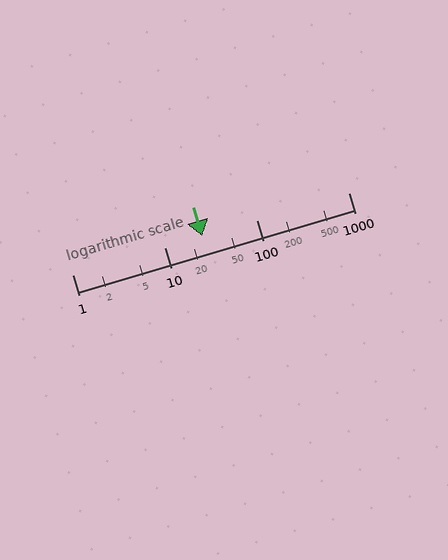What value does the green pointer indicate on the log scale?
The pointer indicates approximately 26.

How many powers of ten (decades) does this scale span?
The scale spans 3 decades, from 1 to 1000.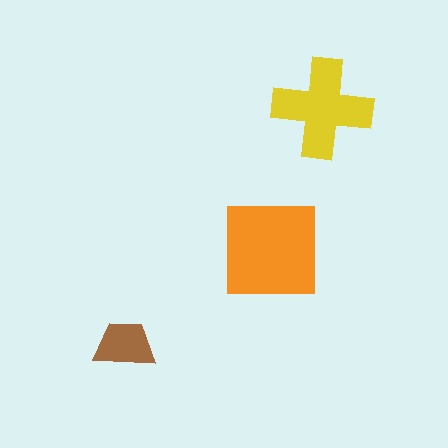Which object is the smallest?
The brown trapezoid.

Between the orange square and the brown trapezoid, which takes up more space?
The orange square.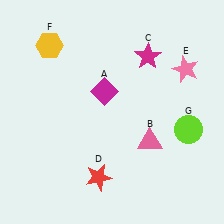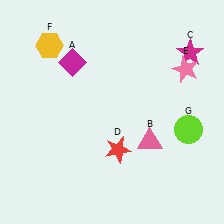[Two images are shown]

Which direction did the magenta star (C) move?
The magenta star (C) moved right.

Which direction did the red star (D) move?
The red star (D) moved up.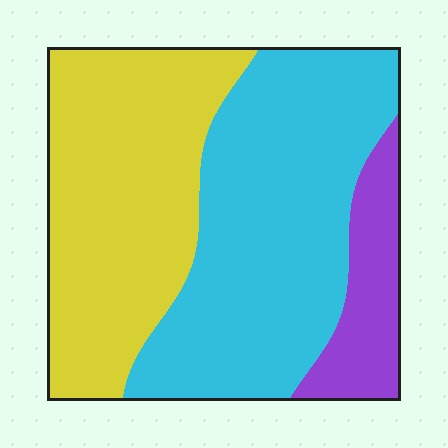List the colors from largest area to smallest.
From largest to smallest: cyan, yellow, purple.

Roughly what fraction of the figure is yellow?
Yellow takes up about two fifths (2/5) of the figure.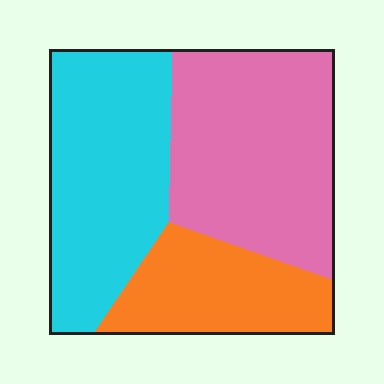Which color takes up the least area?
Orange, at roughly 20%.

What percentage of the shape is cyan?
Cyan covers around 35% of the shape.